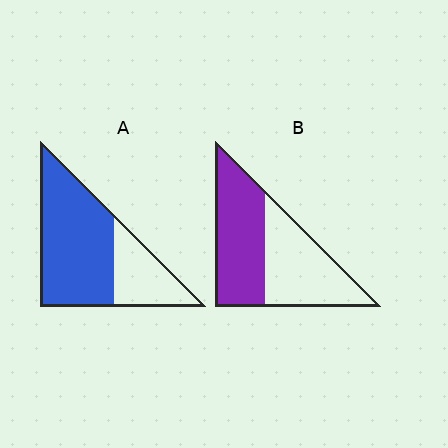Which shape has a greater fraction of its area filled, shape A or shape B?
Shape A.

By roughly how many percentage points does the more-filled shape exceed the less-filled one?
By roughly 20 percentage points (A over B).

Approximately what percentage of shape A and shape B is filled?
A is approximately 70% and B is approximately 50%.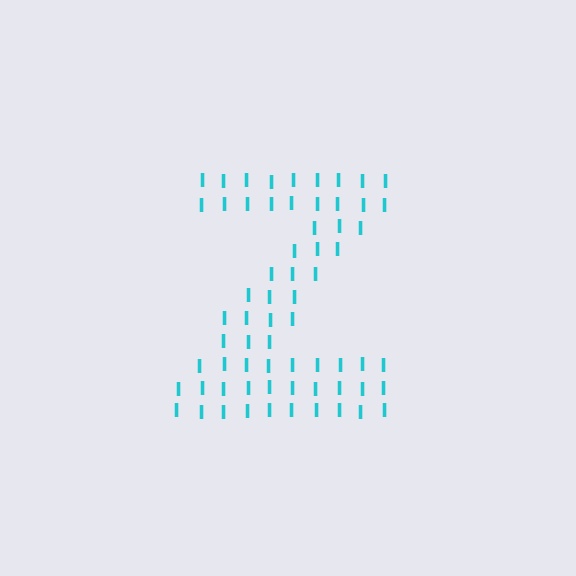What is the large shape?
The large shape is the letter Z.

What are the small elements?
The small elements are letter I's.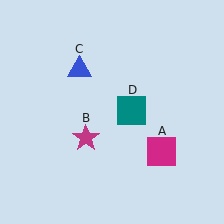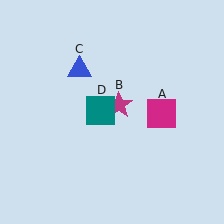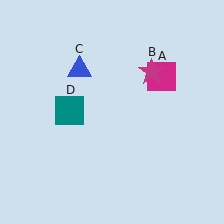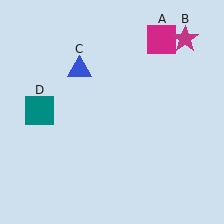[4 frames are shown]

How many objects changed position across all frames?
3 objects changed position: magenta square (object A), magenta star (object B), teal square (object D).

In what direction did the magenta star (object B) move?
The magenta star (object B) moved up and to the right.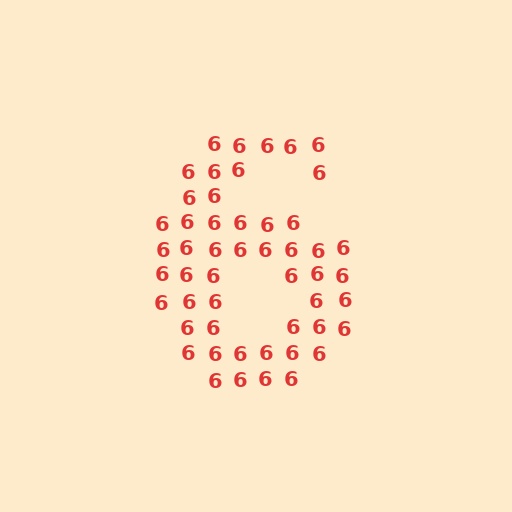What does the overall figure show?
The overall figure shows the digit 6.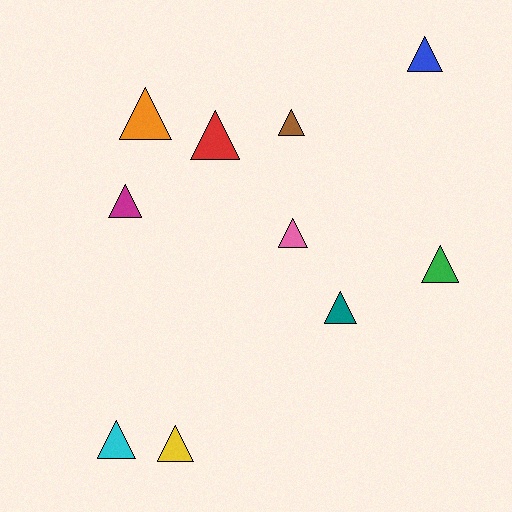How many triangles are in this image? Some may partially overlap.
There are 10 triangles.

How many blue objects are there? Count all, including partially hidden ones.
There is 1 blue object.